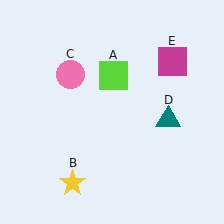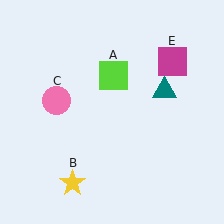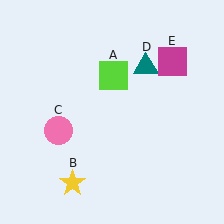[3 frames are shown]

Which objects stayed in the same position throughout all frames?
Lime square (object A) and yellow star (object B) and magenta square (object E) remained stationary.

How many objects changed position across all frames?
2 objects changed position: pink circle (object C), teal triangle (object D).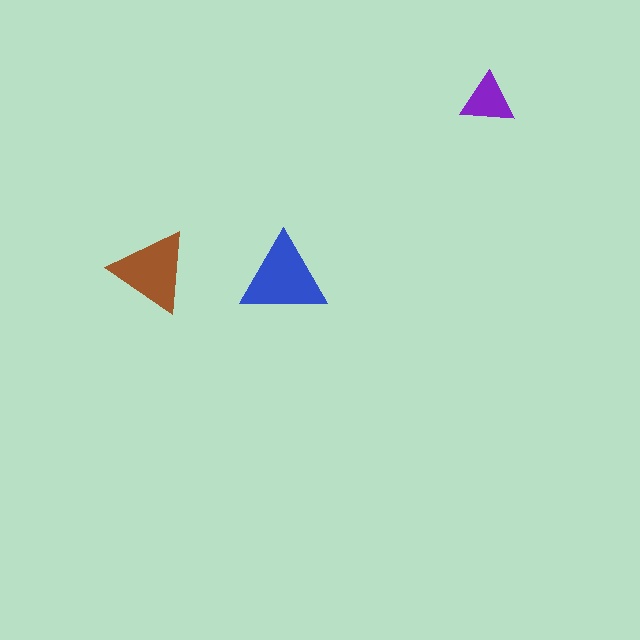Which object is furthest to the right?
The purple triangle is rightmost.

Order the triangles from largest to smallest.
the blue one, the brown one, the purple one.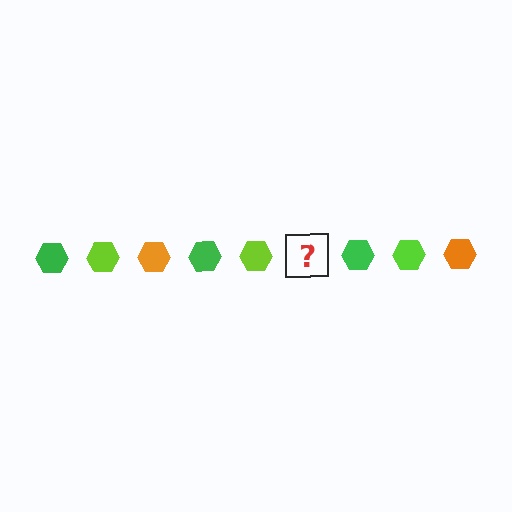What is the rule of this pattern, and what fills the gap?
The rule is that the pattern cycles through green, lime, orange hexagons. The gap should be filled with an orange hexagon.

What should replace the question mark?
The question mark should be replaced with an orange hexagon.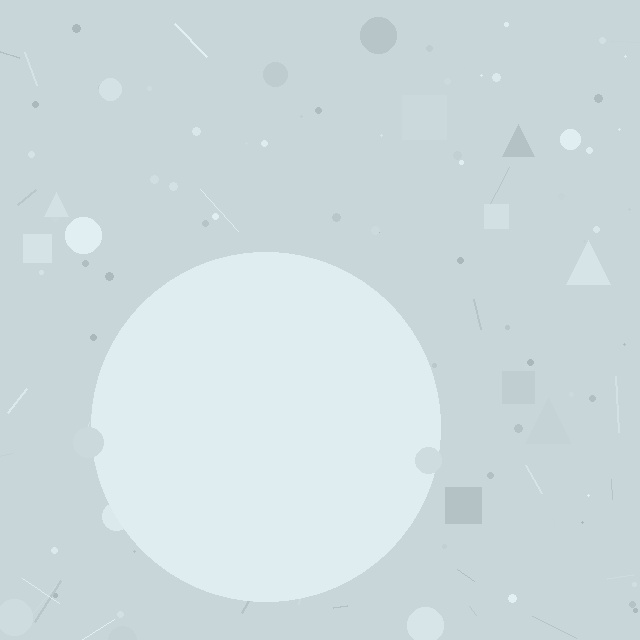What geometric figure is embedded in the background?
A circle is embedded in the background.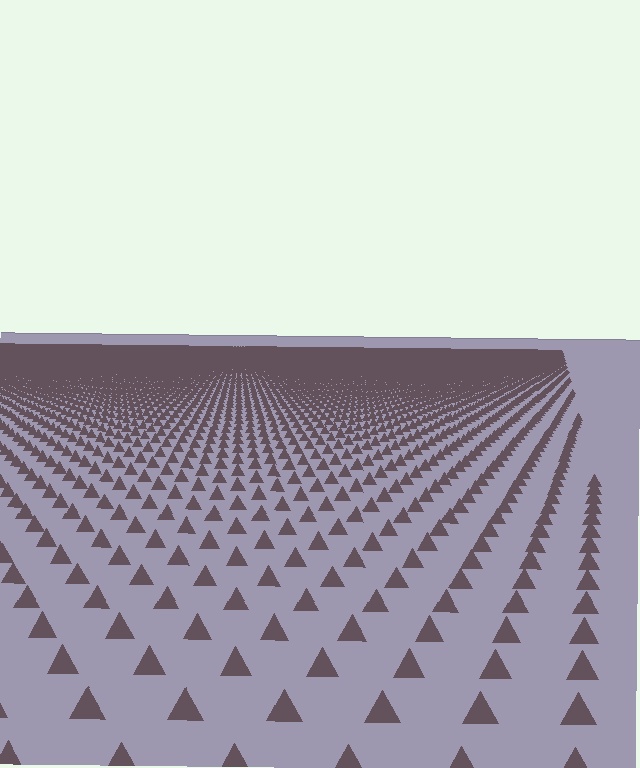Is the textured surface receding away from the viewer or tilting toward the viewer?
The surface is receding away from the viewer. Texture elements get smaller and denser toward the top.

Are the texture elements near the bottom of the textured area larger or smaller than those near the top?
Larger. Near the bottom, elements are closer to the viewer and appear at a bigger on-screen size.